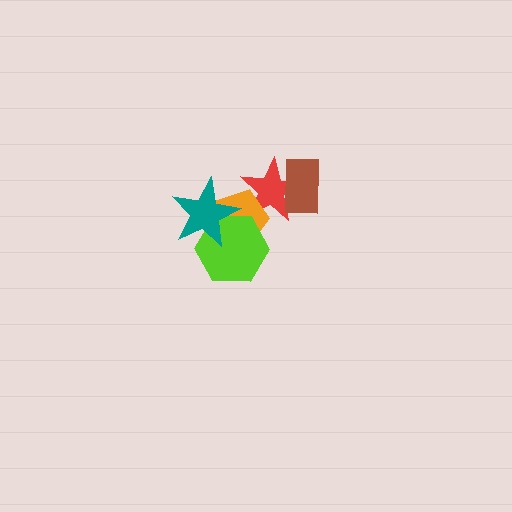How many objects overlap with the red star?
2 objects overlap with the red star.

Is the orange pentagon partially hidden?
Yes, it is partially covered by another shape.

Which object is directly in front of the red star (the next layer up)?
The brown rectangle is directly in front of the red star.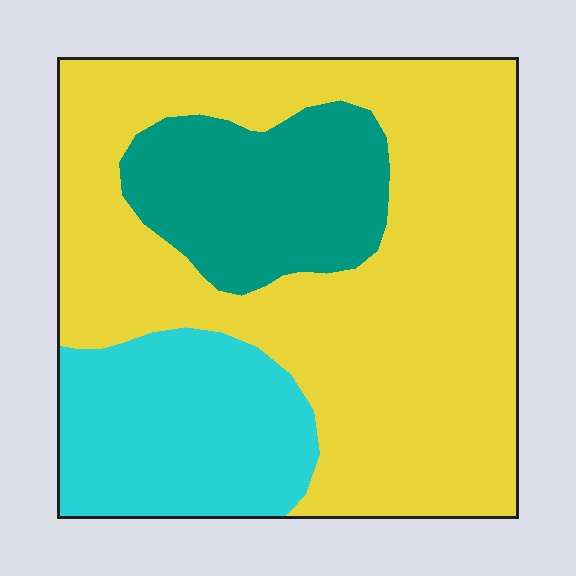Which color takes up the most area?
Yellow, at roughly 60%.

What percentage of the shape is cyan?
Cyan covers around 20% of the shape.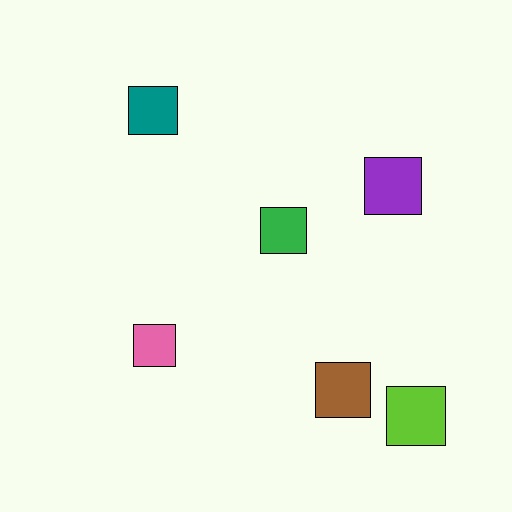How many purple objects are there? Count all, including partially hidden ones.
There is 1 purple object.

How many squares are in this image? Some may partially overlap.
There are 6 squares.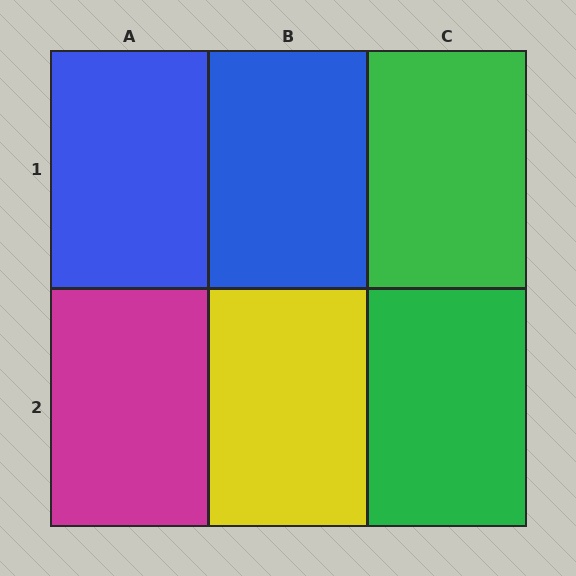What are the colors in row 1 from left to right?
Blue, blue, green.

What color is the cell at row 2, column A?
Magenta.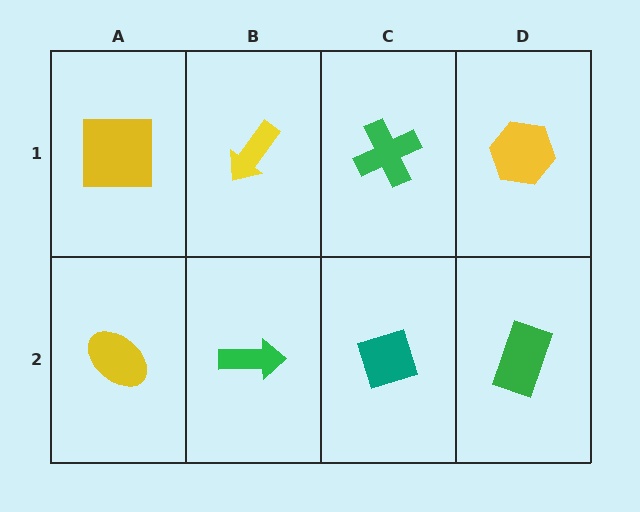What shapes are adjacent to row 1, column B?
A green arrow (row 2, column B), a yellow square (row 1, column A), a green cross (row 1, column C).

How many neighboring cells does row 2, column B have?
3.